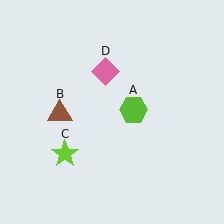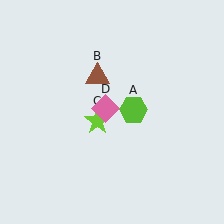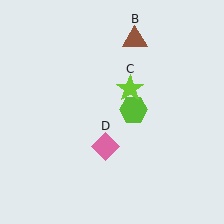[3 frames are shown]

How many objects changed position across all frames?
3 objects changed position: brown triangle (object B), lime star (object C), pink diamond (object D).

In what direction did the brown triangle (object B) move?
The brown triangle (object B) moved up and to the right.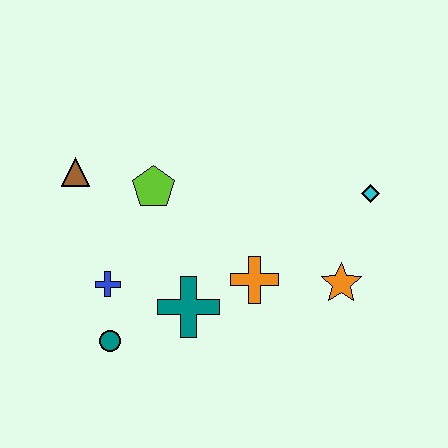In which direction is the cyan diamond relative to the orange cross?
The cyan diamond is to the right of the orange cross.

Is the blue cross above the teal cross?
Yes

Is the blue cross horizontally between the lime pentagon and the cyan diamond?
No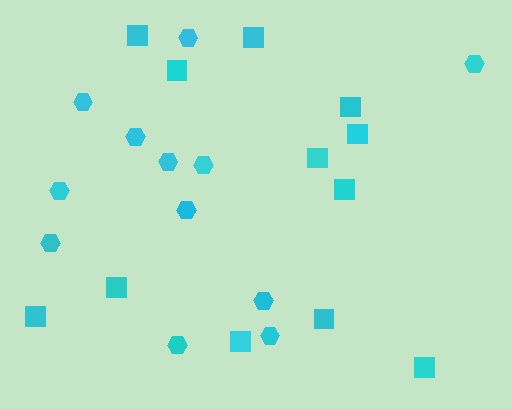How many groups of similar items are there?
There are 2 groups: one group of hexagons (12) and one group of squares (12).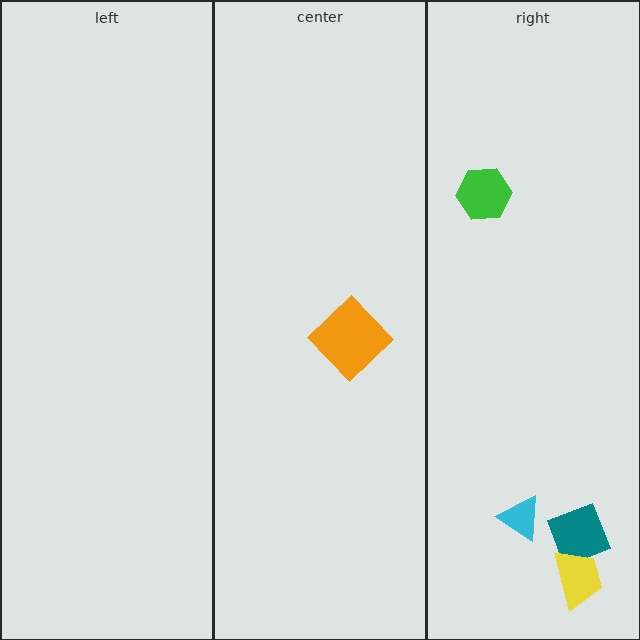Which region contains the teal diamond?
The right region.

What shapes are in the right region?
The cyan triangle, the teal diamond, the green hexagon, the yellow trapezoid.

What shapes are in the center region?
The orange diamond.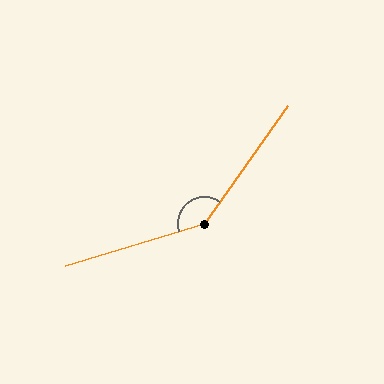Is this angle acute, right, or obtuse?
It is obtuse.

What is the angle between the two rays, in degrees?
Approximately 142 degrees.